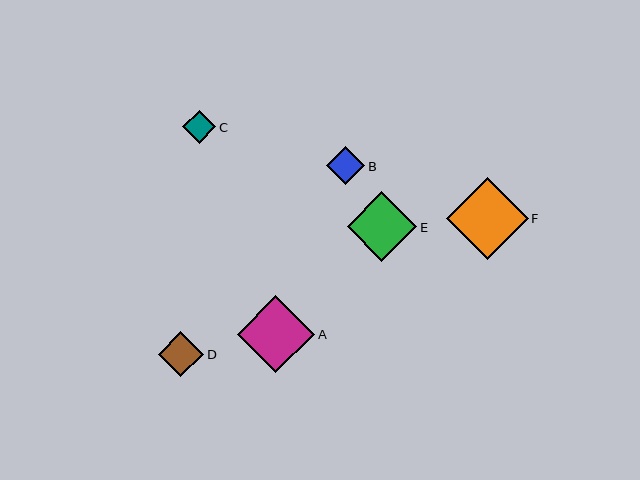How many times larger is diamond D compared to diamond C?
Diamond D is approximately 1.4 times the size of diamond C.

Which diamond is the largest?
Diamond F is the largest with a size of approximately 82 pixels.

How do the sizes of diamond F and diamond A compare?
Diamond F and diamond A are approximately the same size.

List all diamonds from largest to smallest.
From largest to smallest: F, A, E, D, B, C.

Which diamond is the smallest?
Diamond C is the smallest with a size of approximately 33 pixels.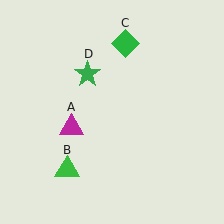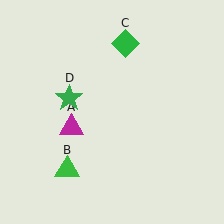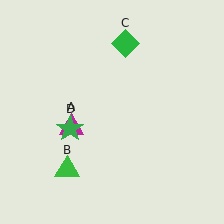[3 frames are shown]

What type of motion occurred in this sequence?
The green star (object D) rotated counterclockwise around the center of the scene.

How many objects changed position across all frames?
1 object changed position: green star (object D).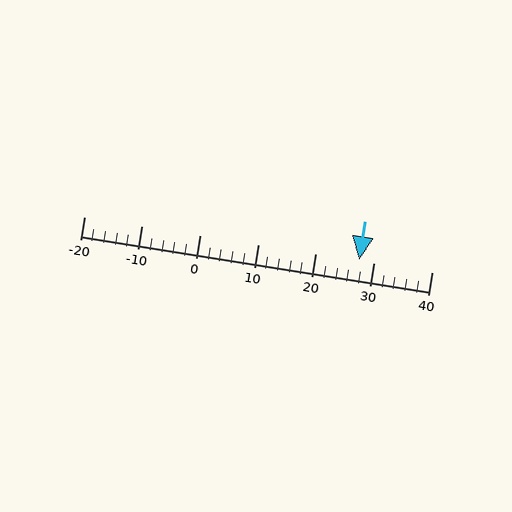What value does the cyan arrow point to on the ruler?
The cyan arrow points to approximately 27.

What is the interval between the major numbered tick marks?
The major tick marks are spaced 10 units apart.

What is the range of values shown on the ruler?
The ruler shows values from -20 to 40.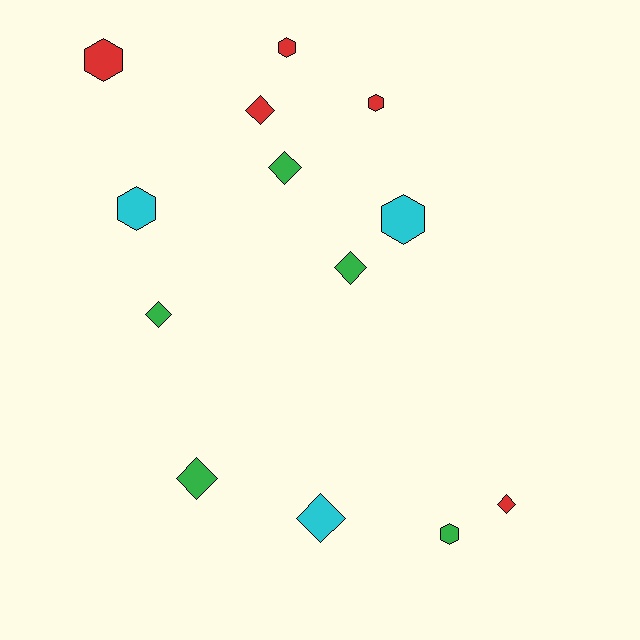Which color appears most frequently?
Green, with 5 objects.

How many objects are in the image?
There are 13 objects.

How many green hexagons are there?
There is 1 green hexagon.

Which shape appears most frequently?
Diamond, with 7 objects.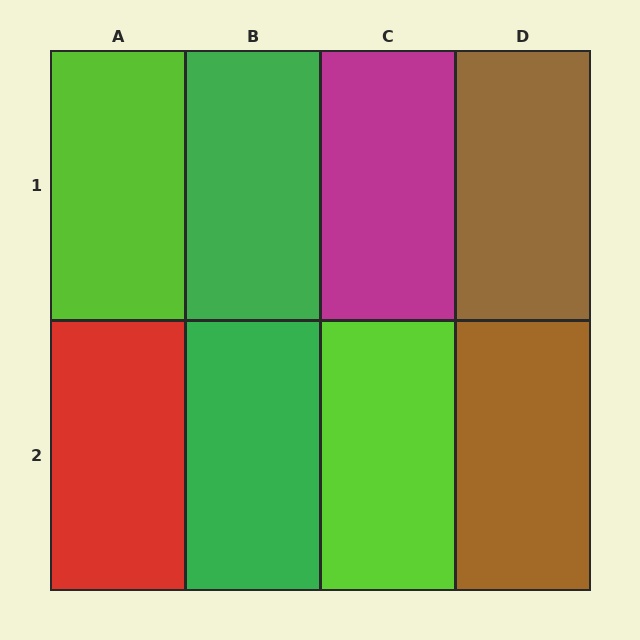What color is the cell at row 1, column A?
Lime.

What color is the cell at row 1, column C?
Magenta.